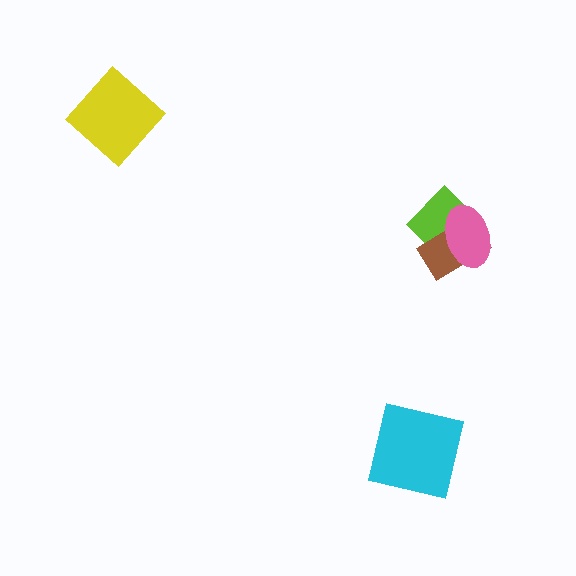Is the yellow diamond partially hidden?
No, no other shape covers it.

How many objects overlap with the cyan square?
0 objects overlap with the cyan square.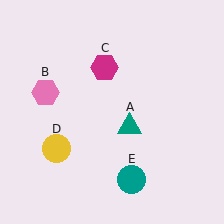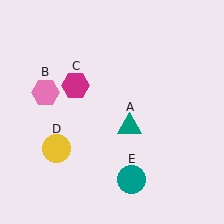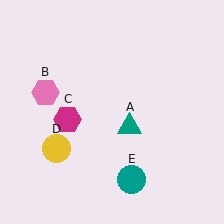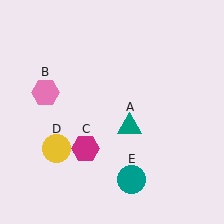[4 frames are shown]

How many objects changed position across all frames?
1 object changed position: magenta hexagon (object C).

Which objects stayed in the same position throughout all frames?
Teal triangle (object A) and pink hexagon (object B) and yellow circle (object D) and teal circle (object E) remained stationary.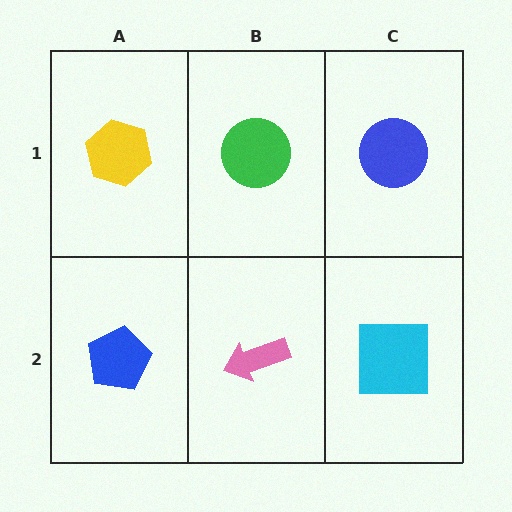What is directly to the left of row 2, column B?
A blue pentagon.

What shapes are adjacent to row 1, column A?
A blue pentagon (row 2, column A), a green circle (row 1, column B).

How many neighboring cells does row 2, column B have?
3.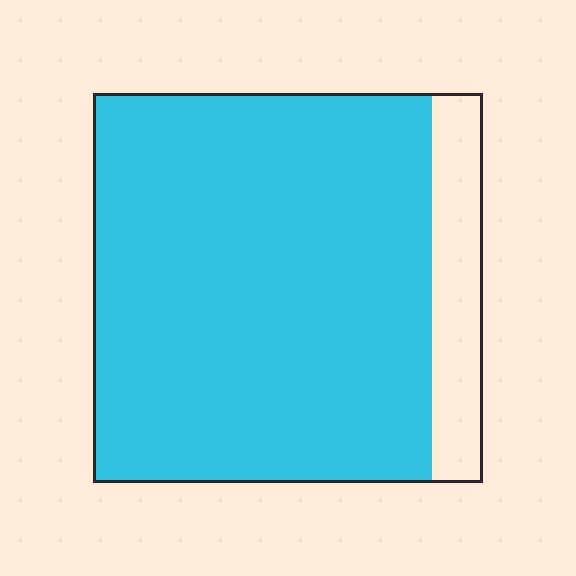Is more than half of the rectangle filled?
Yes.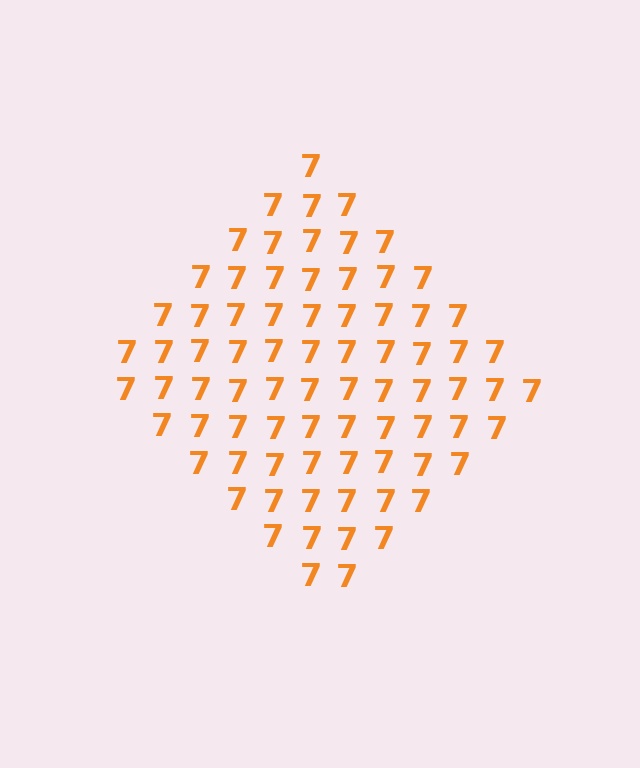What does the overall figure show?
The overall figure shows a diamond.